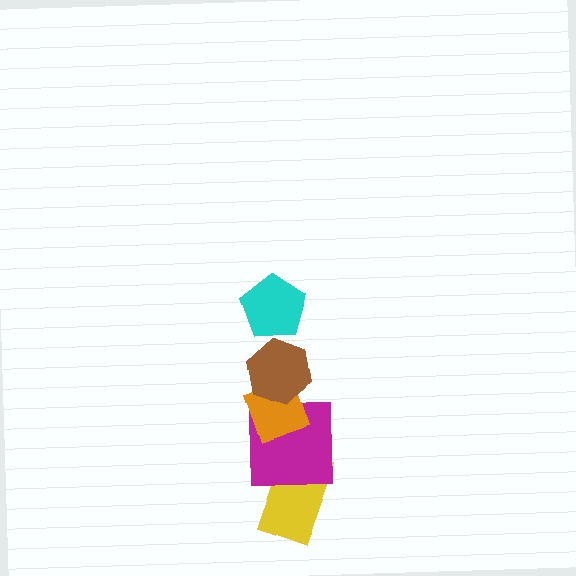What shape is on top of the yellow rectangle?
The magenta square is on top of the yellow rectangle.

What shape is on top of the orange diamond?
The brown hexagon is on top of the orange diamond.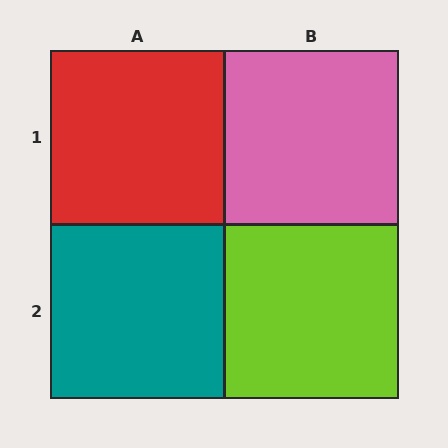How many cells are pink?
1 cell is pink.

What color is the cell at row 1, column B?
Pink.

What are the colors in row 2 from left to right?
Teal, lime.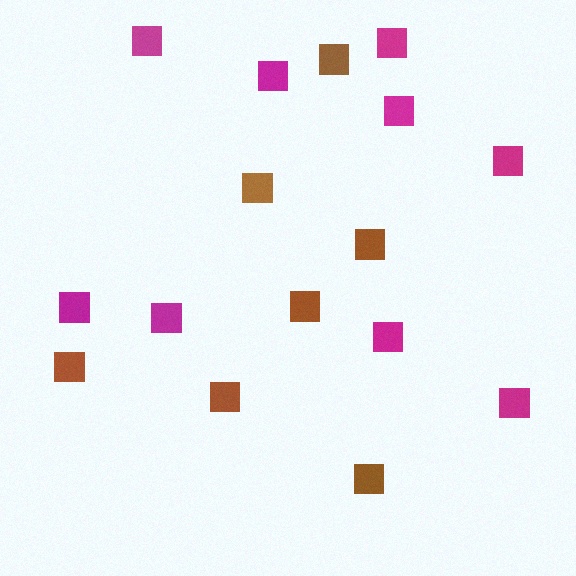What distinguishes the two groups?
There are 2 groups: one group of magenta squares (9) and one group of brown squares (7).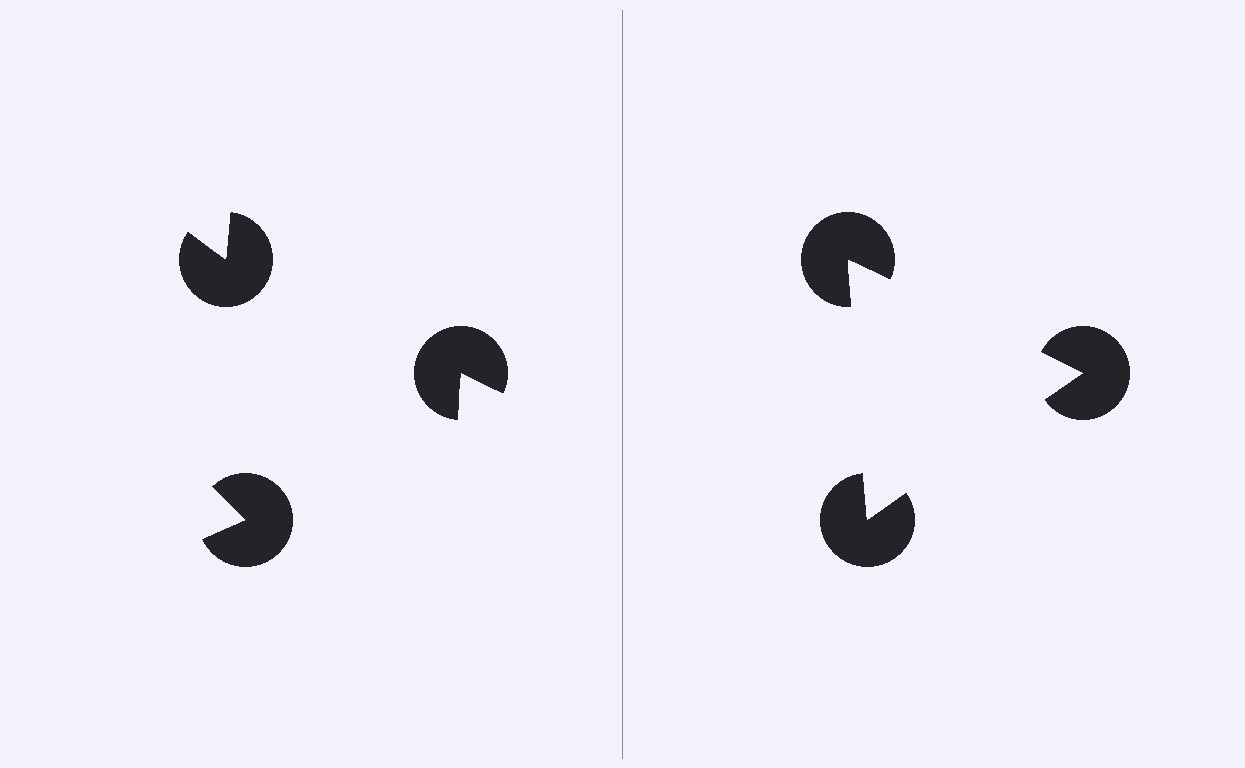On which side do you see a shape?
An illusory triangle appears on the right side. On the left side the wedge cuts are rotated, so no coherent shape forms.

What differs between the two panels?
The pac-man discs are positioned identically on both sides; only the wedge orientations differ. On the right they align to a triangle; on the left they are misaligned.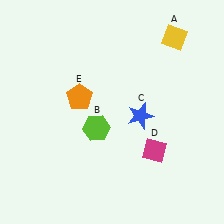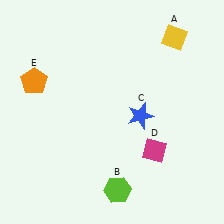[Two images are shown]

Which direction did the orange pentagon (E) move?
The orange pentagon (E) moved left.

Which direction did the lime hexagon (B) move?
The lime hexagon (B) moved down.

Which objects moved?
The objects that moved are: the lime hexagon (B), the orange pentagon (E).